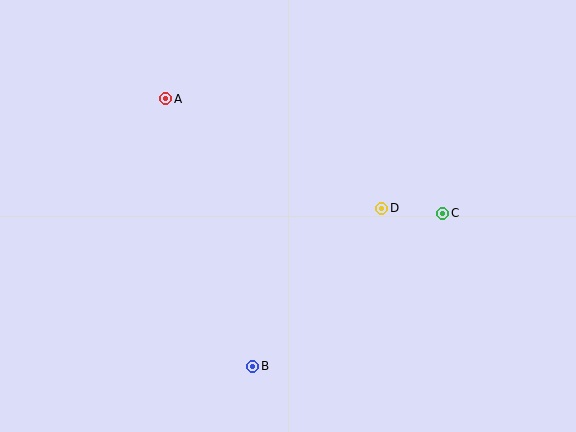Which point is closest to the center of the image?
Point D at (382, 208) is closest to the center.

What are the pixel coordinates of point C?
Point C is at (443, 213).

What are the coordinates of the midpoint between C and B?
The midpoint between C and B is at (348, 290).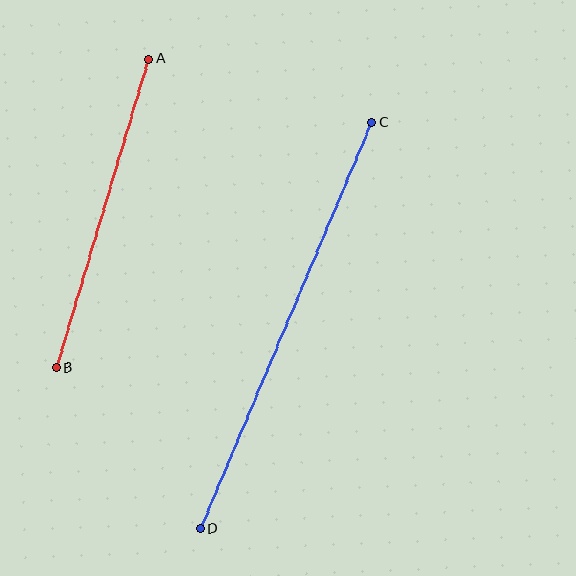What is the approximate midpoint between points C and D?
The midpoint is at approximately (286, 326) pixels.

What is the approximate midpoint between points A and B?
The midpoint is at approximately (103, 213) pixels.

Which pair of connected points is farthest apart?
Points C and D are farthest apart.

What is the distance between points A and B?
The distance is approximately 323 pixels.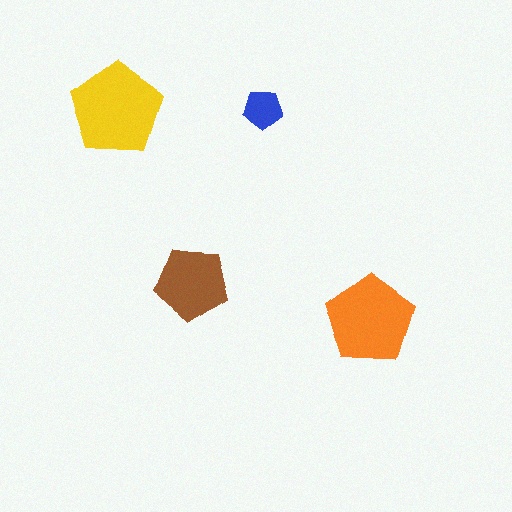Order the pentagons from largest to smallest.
the yellow one, the orange one, the brown one, the blue one.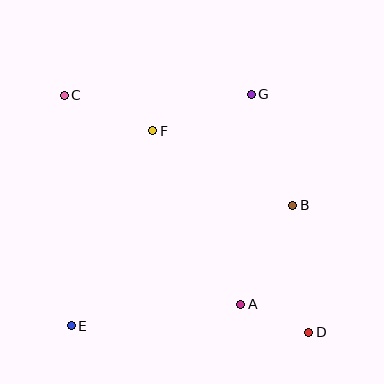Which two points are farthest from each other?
Points C and D are farthest from each other.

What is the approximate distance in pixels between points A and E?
The distance between A and E is approximately 171 pixels.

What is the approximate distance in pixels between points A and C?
The distance between A and C is approximately 274 pixels.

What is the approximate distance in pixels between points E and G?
The distance between E and G is approximately 293 pixels.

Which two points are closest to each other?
Points A and D are closest to each other.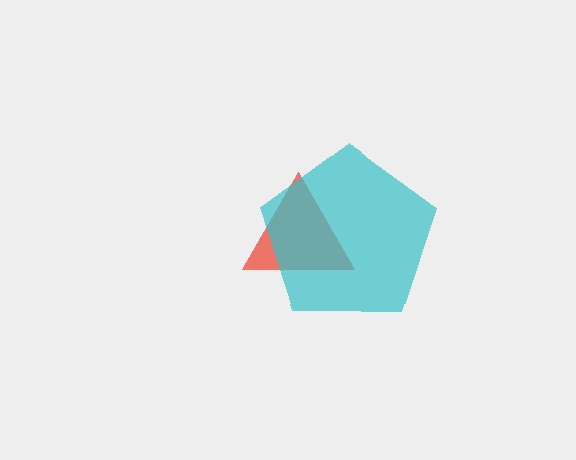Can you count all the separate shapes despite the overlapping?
Yes, there are 2 separate shapes.